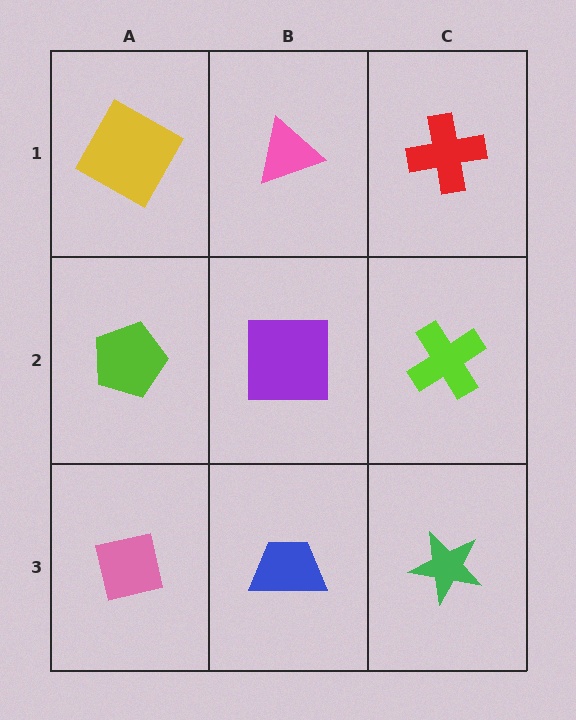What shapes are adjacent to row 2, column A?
A yellow square (row 1, column A), a pink square (row 3, column A), a purple square (row 2, column B).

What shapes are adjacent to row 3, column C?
A lime cross (row 2, column C), a blue trapezoid (row 3, column B).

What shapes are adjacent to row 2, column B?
A pink triangle (row 1, column B), a blue trapezoid (row 3, column B), a lime pentagon (row 2, column A), a lime cross (row 2, column C).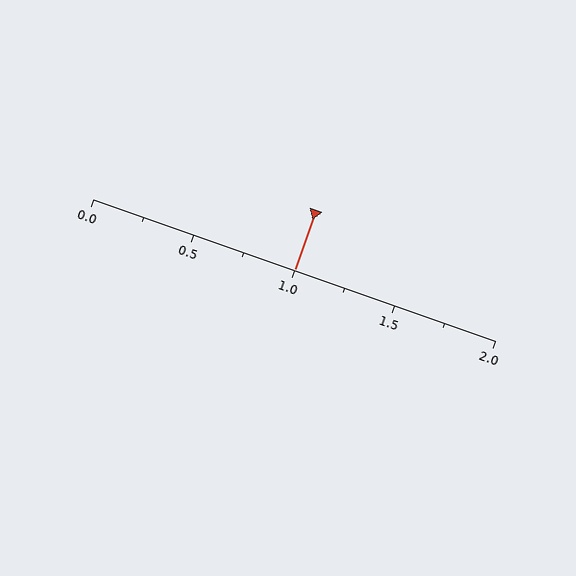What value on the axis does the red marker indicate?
The marker indicates approximately 1.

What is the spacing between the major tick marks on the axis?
The major ticks are spaced 0.5 apart.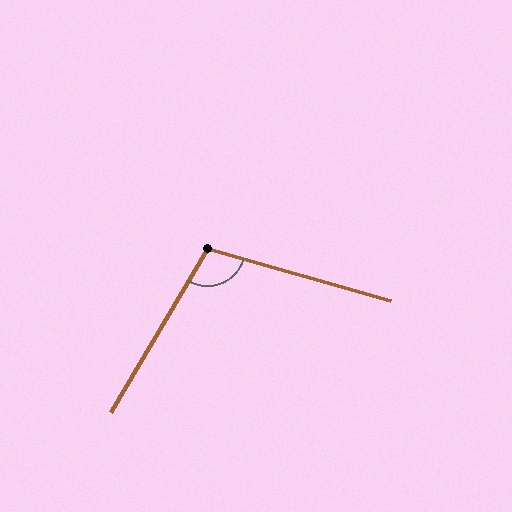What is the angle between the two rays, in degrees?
Approximately 105 degrees.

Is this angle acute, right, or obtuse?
It is obtuse.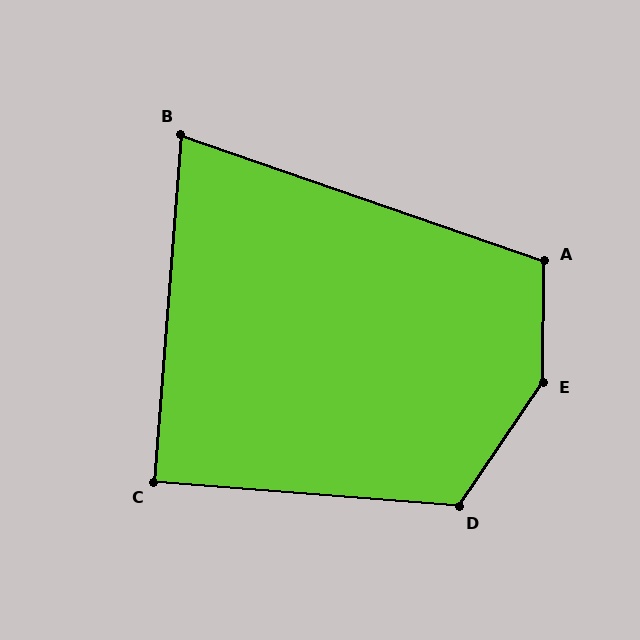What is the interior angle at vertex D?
Approximately 120 degrees (obtuse).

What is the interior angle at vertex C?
Approximately 90 degrees (approximately right).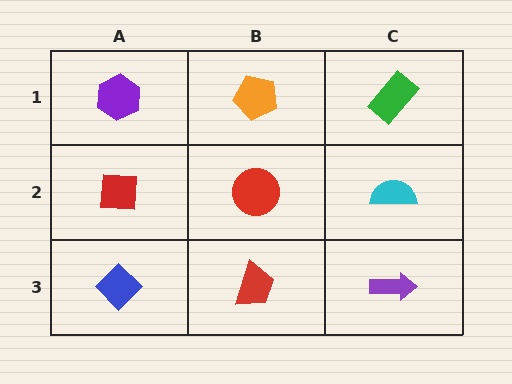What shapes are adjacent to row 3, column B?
A red circle (row 2, column B), a blue diamond (row 3, column A), a purple arrow (row 3, column C).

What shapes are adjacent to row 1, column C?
A cyan semicircle (row 2, column C), an orange pentagon (row 1, column B).